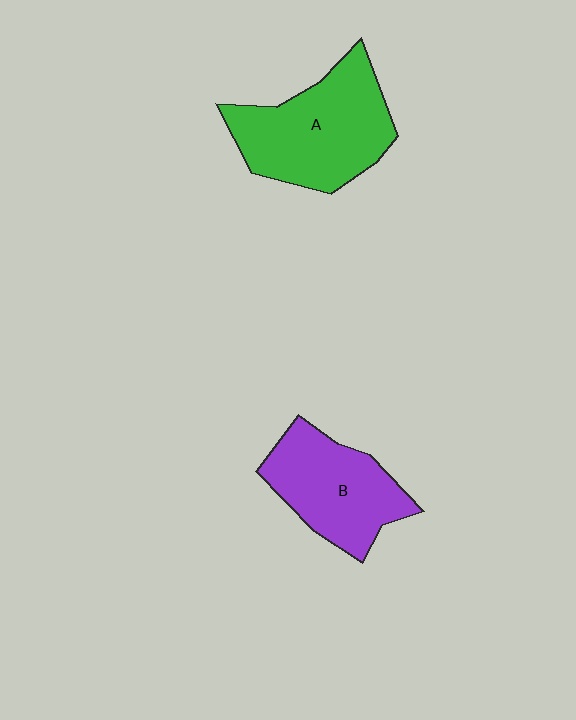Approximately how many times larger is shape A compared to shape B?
Approximately 1.2 times.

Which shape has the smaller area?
Shape B (purple).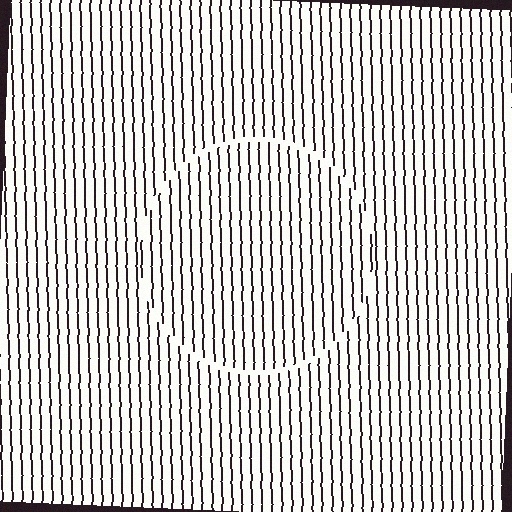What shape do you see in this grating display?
An illusory circle. The interior of the shape contains the same grating, shifted by half a period — the contour is defined by the phase discontinuity where line-ends from the inner and outer gratings abut.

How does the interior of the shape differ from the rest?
The interior of the shape contains the same grating, shifted by half a period — the contour is defined by the phase discontinuity where line-ends from the inner and outer gratings abut.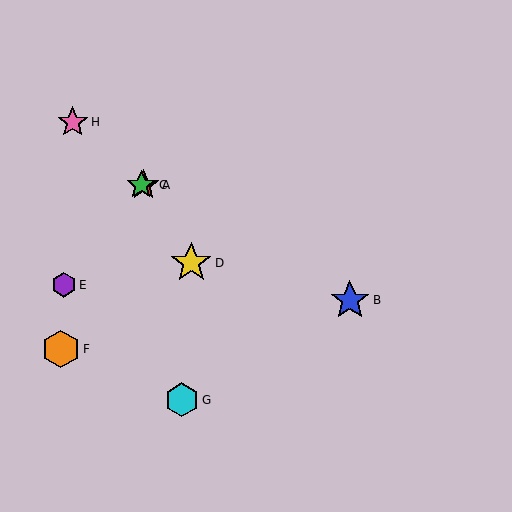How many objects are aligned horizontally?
2 objects (A, C) are aligned horizontally.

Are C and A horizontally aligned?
Yes, both are at y≈185.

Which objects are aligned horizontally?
Objects A, C are aligned horizontally.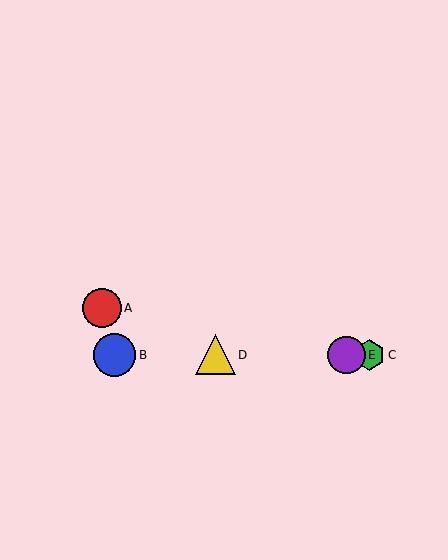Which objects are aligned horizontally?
Objects B, C, D, E are aligned horizontally.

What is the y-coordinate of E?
Object E is at y≈355.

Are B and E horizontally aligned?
Yes, both are at y≈355.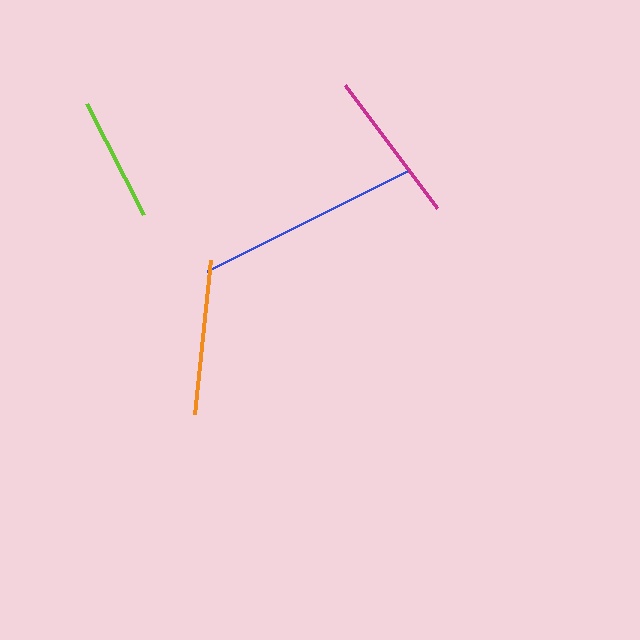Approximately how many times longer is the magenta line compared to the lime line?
The magenta line is approximately 1.2 times the length of the lime line.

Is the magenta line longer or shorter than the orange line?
The orange line is longer than the magenta line.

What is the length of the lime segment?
The lime segment is approximately 125 pixels long.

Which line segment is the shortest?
The lime line is the shortest at approximately 125 pixels.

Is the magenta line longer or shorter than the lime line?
The magenta line is longer than the lime line.